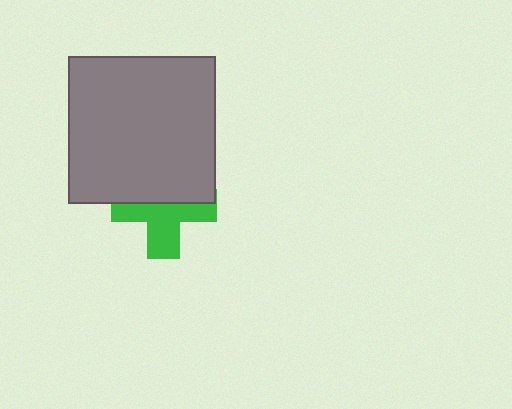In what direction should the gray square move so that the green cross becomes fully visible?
The gray square should move up. That is the shortest direction to clear the overlap and leave the green cross fully visible.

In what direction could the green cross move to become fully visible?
The green cross could move down. That would shift it out from behind the gray square entirely.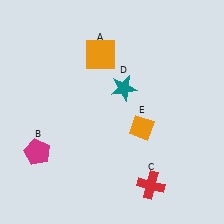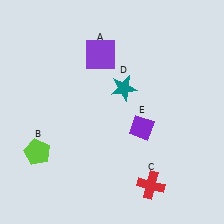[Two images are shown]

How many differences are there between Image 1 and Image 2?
There are 3 differences between the two images.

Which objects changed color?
A changed from orange to purple. B changed from magenta to lime. E changed from orange to purple.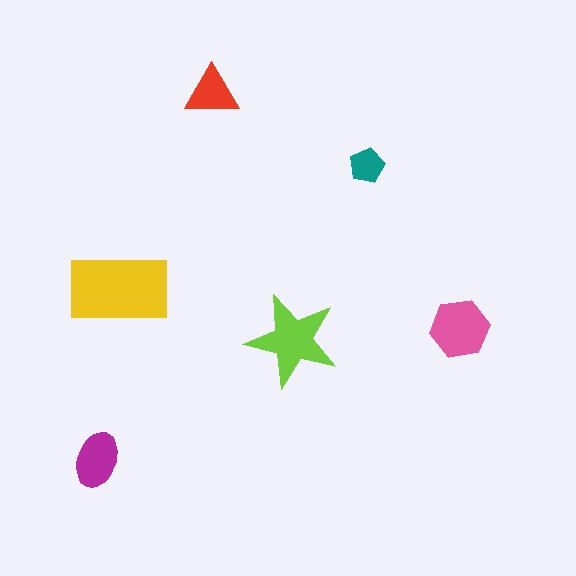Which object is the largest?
The yellow rectangle.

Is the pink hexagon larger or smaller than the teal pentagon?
Larger.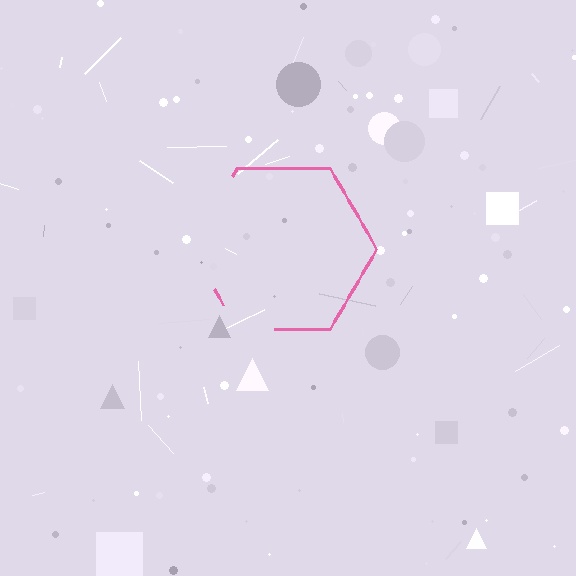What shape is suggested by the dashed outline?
The dashed outline suggests a hexagon.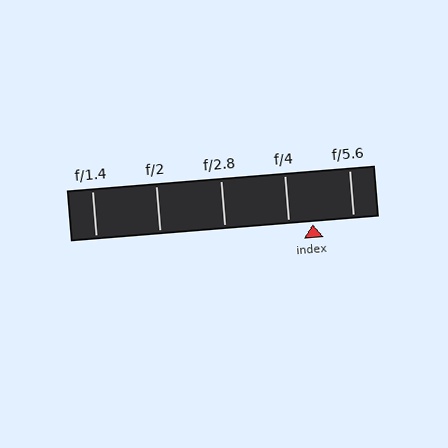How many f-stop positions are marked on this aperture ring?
There are 5 f-stop positions marked.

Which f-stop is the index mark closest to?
The index mark is closest to f/4.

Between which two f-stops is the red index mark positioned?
The index mark is between f/4 and f/5.6.